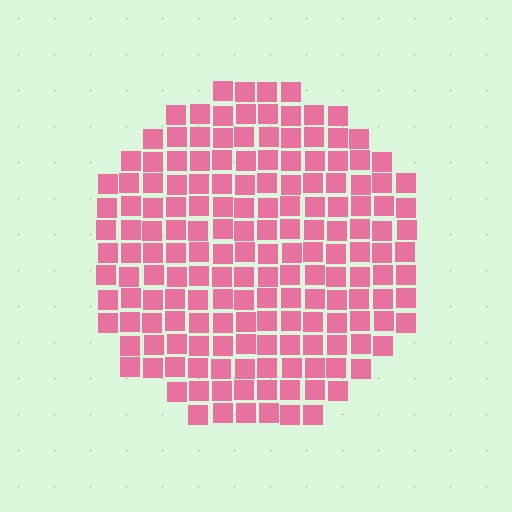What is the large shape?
The large shape is a circle.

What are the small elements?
The small elements are squares.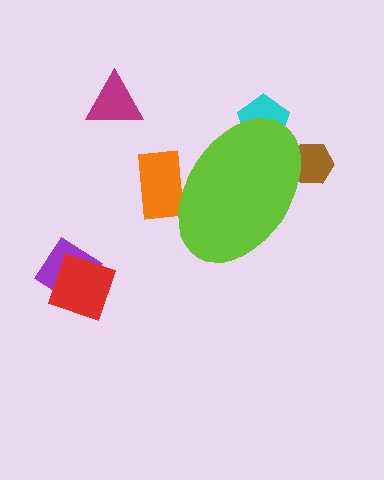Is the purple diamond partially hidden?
No, the purple diamond is fully visible.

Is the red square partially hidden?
No, the red square is fully visible.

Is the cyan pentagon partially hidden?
Yes, the cyan pentagon is partially hidden behind the lime ellipse.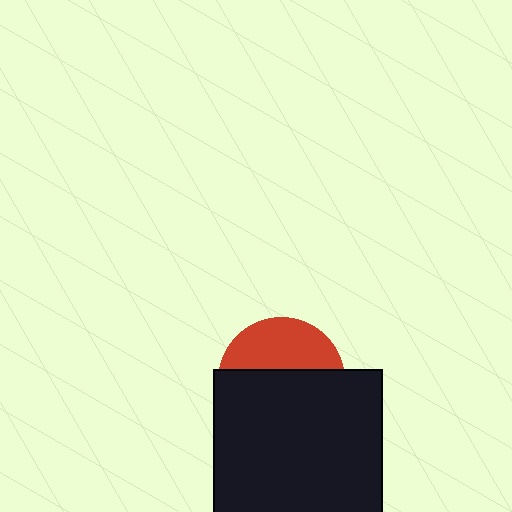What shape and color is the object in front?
The object in front is a black square.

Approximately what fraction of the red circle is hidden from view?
Roughly 61% of the red circle is hidden behind the black square.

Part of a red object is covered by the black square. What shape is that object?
It is a circle.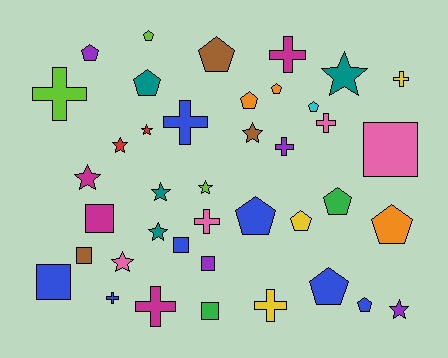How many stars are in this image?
There are 10 stars.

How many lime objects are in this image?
There are 3 lime objects.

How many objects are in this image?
There are 40 objects.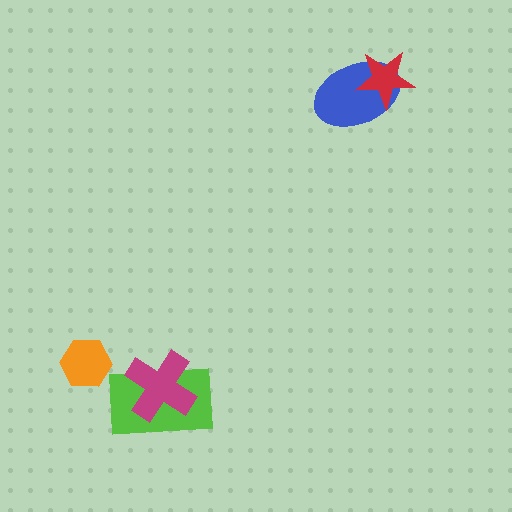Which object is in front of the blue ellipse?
The red star is in front of the blue ellipse.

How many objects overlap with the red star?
1 object overlaps with the red star.